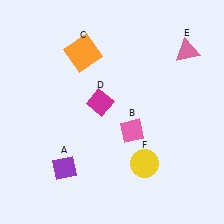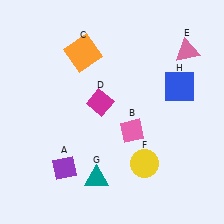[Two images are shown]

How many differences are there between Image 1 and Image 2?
There are 2 differences between the two images.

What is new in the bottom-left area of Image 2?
A teal triangle (G) was added in the bottom-left area of Image 2.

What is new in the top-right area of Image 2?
A blue square (H) was added in the top-right area of Image 2.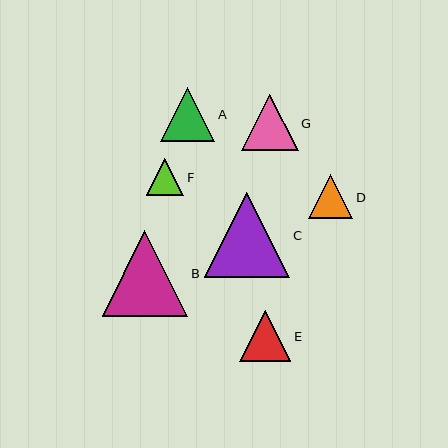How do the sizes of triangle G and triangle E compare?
Triangle G and triangle E are approximately the same size.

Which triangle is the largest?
Triangle B is the largest with a size of approximately 86 pixels.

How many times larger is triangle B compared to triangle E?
Triangle B is approximately 1.7 times the size of triangle E.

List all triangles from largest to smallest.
From largest to smallest: B, C, G, A, E, D, F.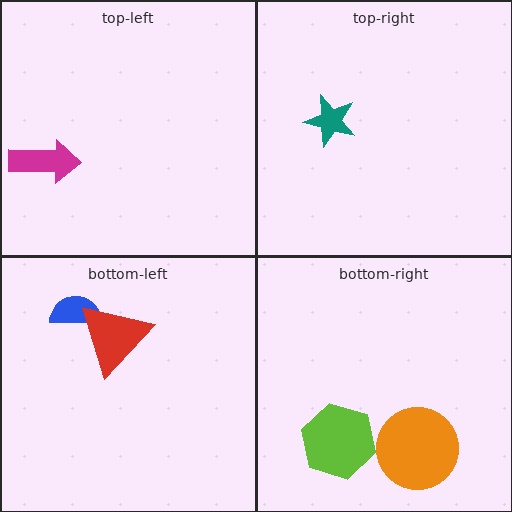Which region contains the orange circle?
The bottom-right region.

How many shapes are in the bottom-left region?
2.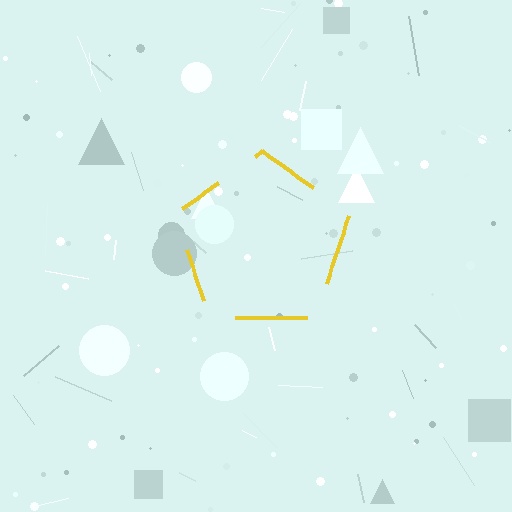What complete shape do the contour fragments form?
The contour fragments form a pentagon.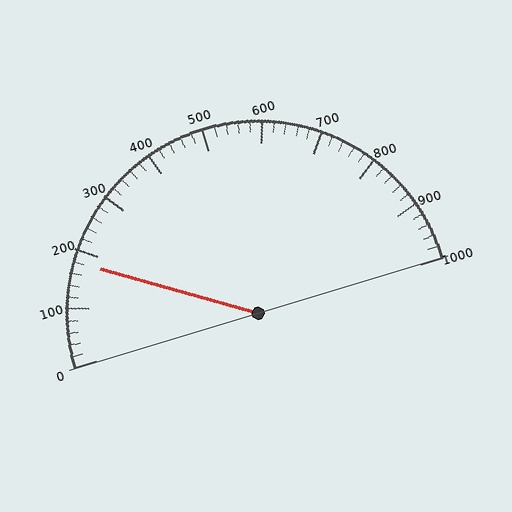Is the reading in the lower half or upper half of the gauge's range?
The reading is in the lower half of the range (0 to 1000).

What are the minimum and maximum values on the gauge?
The gauge ranges from 0 to 1000.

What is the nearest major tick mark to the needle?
The nearest major tick mark is 200.